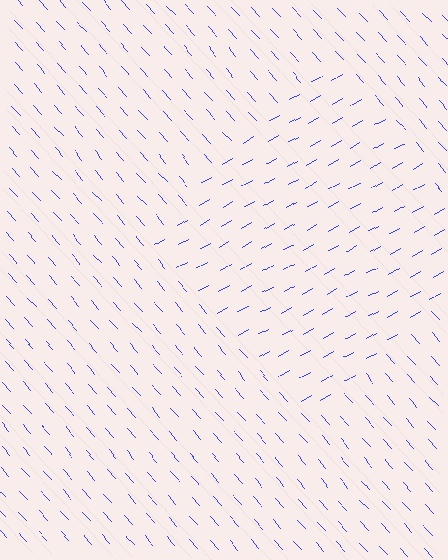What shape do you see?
I see a diamond.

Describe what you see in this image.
The image is filled with small blue line segments. A diamond region in the image has lines oriented differently from the surrounding lines, creating a visible texture boundary.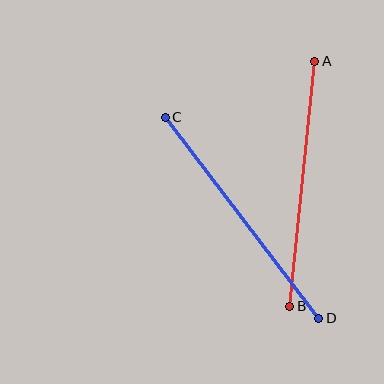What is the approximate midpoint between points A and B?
The midpoint is at approximately (302, 184) pixels.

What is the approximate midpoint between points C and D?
The midpoint is at approximately (242, 218) pixels.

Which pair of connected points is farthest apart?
Points C and D are farthest apart.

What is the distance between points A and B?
The distance is approximately 246 pixels.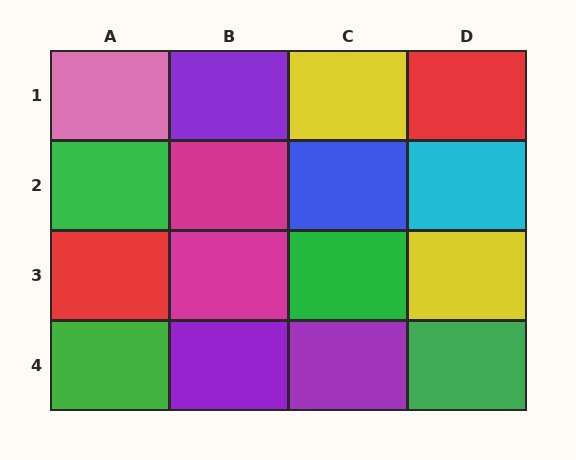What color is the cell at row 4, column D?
Green.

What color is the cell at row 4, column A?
Green.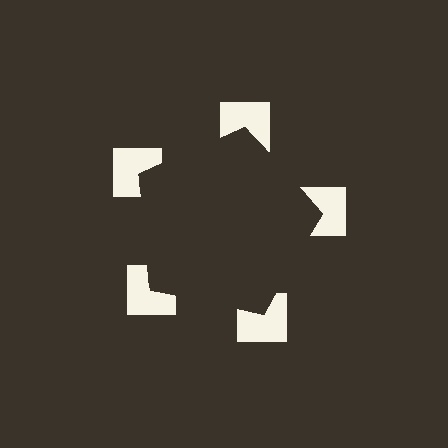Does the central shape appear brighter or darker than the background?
It typically appears slightly darker than the background, even though no actual brightness change is drawn.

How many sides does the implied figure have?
5 sides.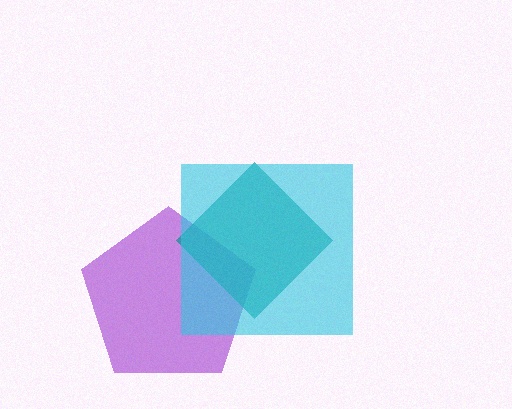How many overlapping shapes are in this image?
There are 3 overlapping shapes in the image.